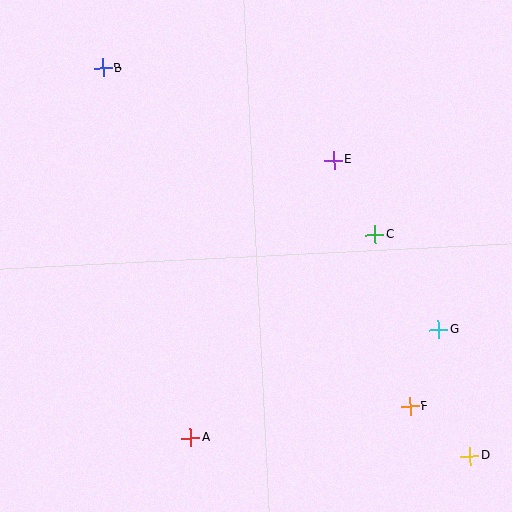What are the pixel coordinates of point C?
Point C is at (375, 235).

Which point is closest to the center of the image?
Point C at (375, 235) is closest to the center.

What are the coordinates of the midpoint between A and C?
The midpoint between A and C is at (283, 336).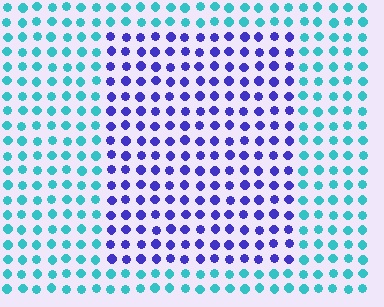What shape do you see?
I see a rectangle.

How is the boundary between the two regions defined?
The boundary is defined purely by a slight shift in hue (about 65 degrees). Spacing, size, and orientation are identical on both sides.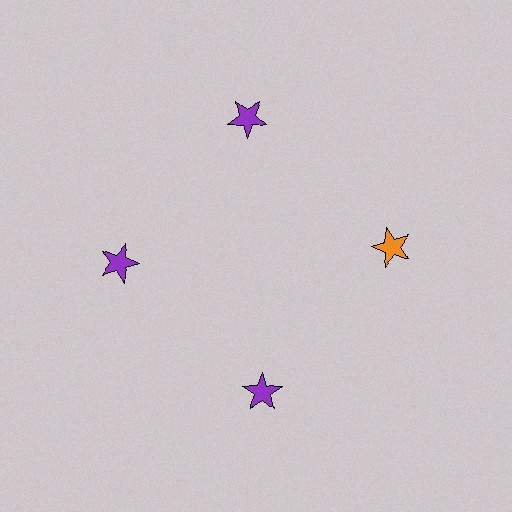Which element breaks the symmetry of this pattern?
The orange star at roughly the 3 o'clock position breaks the symmetry. All other shapes are purple stars.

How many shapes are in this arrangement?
There are 4 shapes arranged in a ring pattern.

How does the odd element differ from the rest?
It has a different color: orange instead of purple.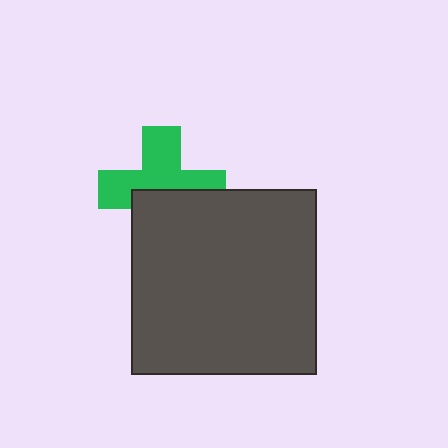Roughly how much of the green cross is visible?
About half of it is visible (roughly 58%).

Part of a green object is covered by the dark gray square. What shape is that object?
It is a cross.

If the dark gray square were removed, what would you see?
You would see the complete green cross.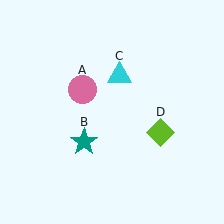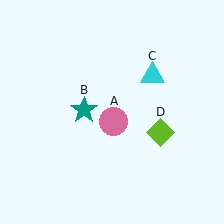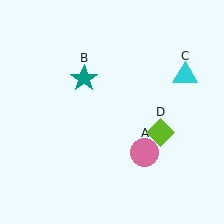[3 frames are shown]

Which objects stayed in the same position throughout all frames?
Lime diamond (object D) remained stationary.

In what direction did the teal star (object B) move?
The teal star (object B) moved up.